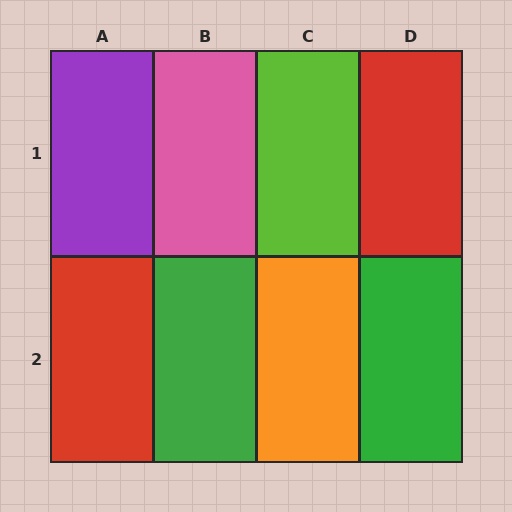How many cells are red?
2 cells are red.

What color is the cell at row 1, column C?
Lime.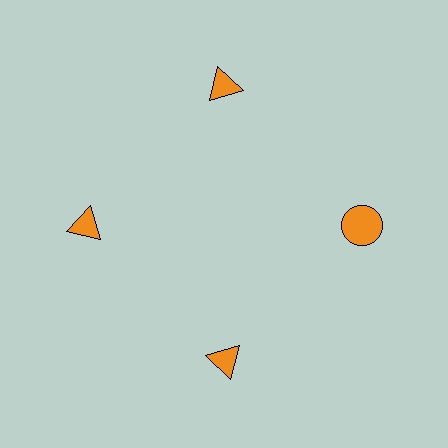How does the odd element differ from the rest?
It has a different shape: circle instead of triangle.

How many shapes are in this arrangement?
There are 4 shapes arranged in a ring pattern.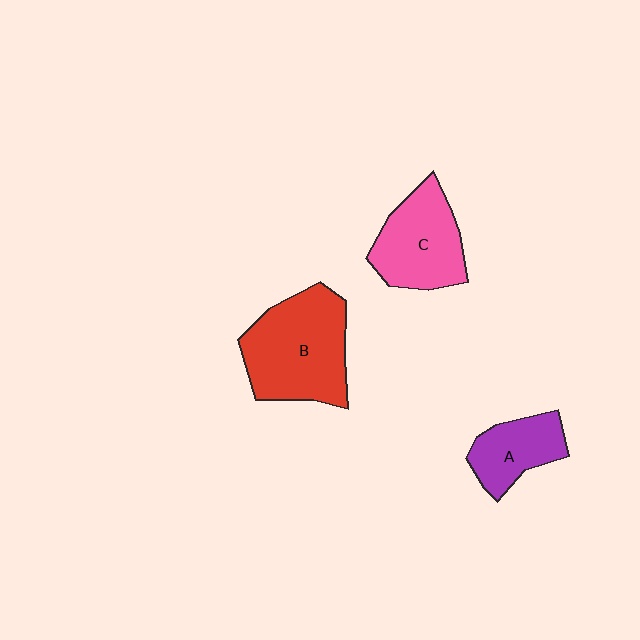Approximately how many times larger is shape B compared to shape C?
Approximately 1.4 times.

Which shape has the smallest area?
Shape A (purple).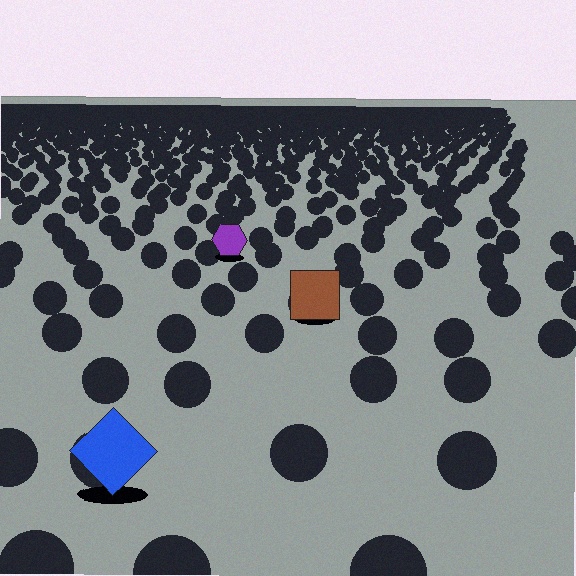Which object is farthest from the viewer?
The purple hexagon is farthest from the viewer. It appears smaller and the ground texture around it is denser.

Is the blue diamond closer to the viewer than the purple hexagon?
Yes. The blue diamond is closer — you can tell from the texture gradient: the ground texture is coarser near it.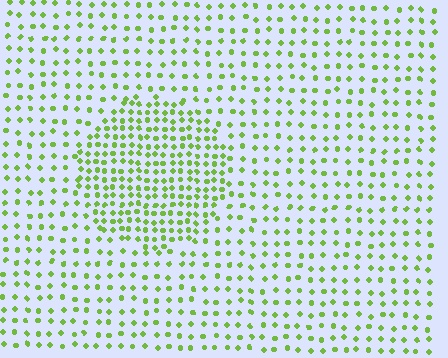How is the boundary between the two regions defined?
The boundary is defined by a change in element density (approximately 2.0x ratio). All elements are the same color, size, and shape.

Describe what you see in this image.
The image contains small lime elements arranged at two different densities. A circle-shaped region is visible where the elements are more densely packed than the surrounding area.